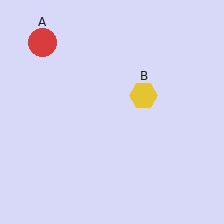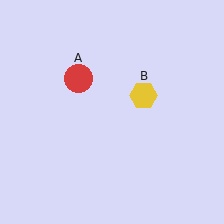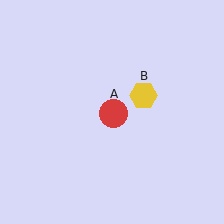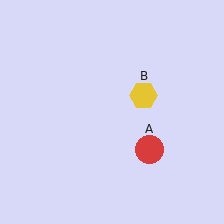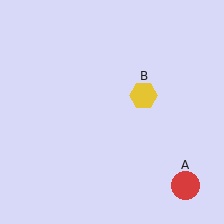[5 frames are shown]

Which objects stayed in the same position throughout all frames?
Yellow hexagon (object B) remained stationary.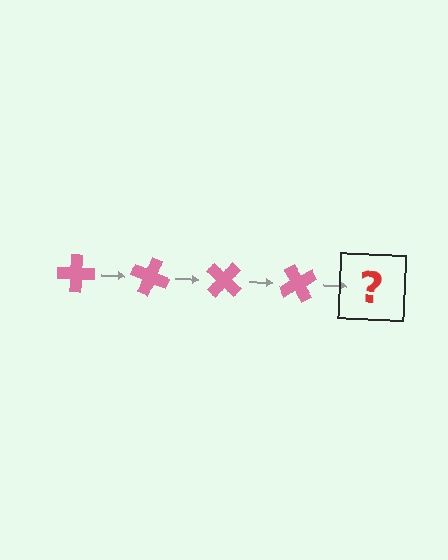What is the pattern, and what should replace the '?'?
The pattern is that the cross rotates 20 degrees each step. The '?' should be a pink cross rotated 80 degrees.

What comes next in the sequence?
The next element should be a pink cross rotated 80 degrees.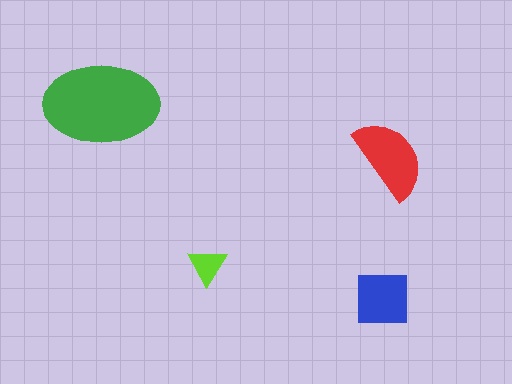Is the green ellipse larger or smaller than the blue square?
Larger.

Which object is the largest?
The green ellipse.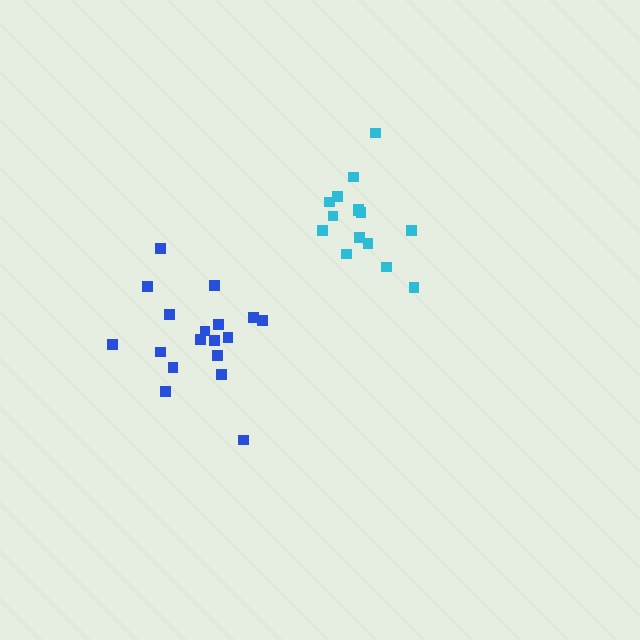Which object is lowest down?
The blue cluster is bottommost.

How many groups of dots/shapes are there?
There are 2 groups.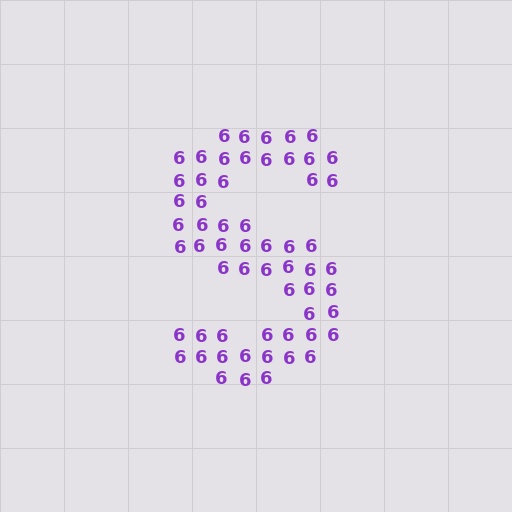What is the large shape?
The large shape is the letter S.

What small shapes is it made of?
It is made of small digit 6's.